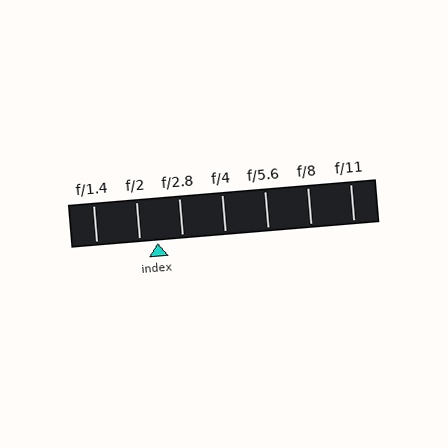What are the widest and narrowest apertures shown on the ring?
The widest aperture shown is f/1.4 and the narrowest is f/11.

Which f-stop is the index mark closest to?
The index mark is closest to f/2.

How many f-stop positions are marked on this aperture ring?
There are 7 f-stop positions marked.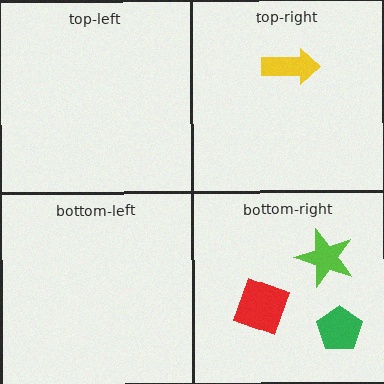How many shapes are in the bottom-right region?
3.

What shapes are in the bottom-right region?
The red square, the green pentagon, the lime star.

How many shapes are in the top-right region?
1.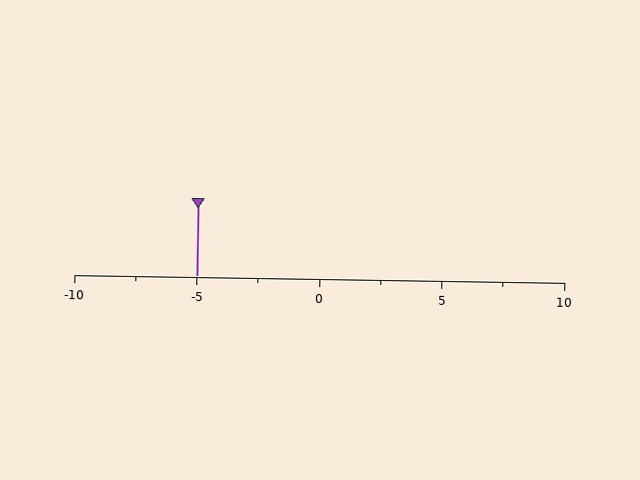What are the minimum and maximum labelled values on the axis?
The axis runs from -10 to 10.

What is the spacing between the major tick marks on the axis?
The major ticks are spaced 5 apart.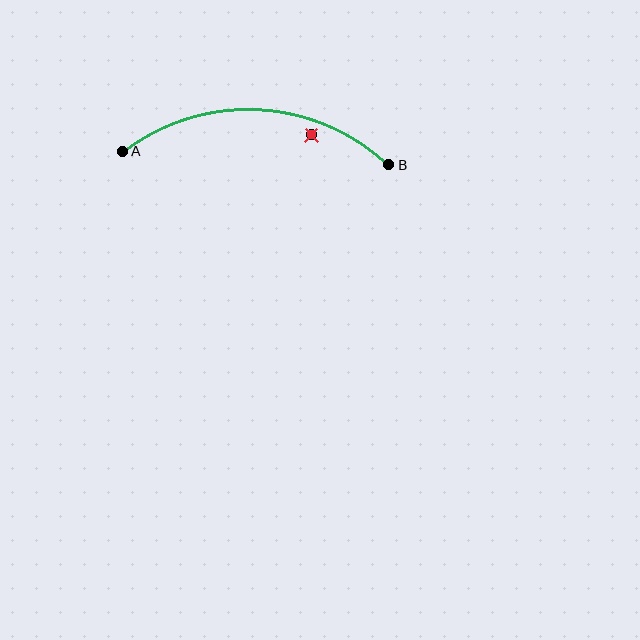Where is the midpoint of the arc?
The arc midpoint is the point on the curve farthest from the straight line joining A and B. It sits above that line.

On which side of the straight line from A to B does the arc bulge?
The arc bulges above the straight line connecting A and B.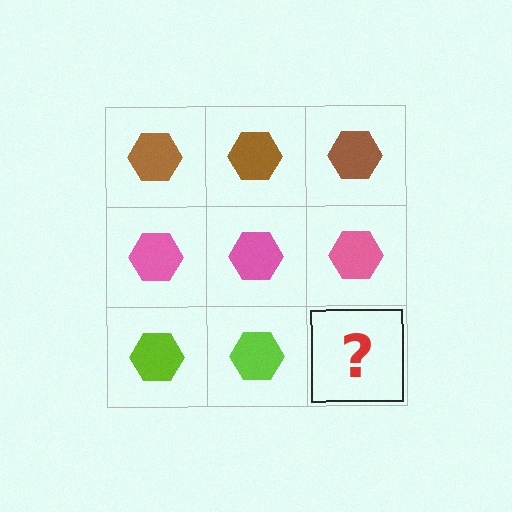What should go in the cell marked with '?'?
The missing cell should contain a lime hexagon.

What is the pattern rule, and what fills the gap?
The rule is that each row has a consistent color. The gap should be filled with a lime hexagon.